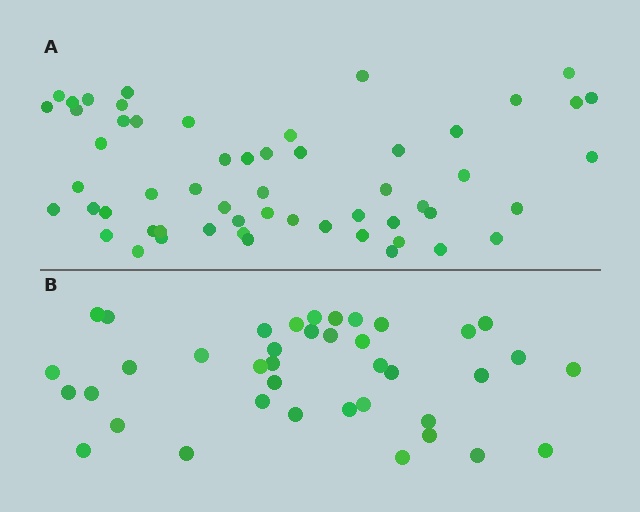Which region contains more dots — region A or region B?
Region A (the top region) has more dots.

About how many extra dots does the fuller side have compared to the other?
Region A has approximately 15 more dots than region B.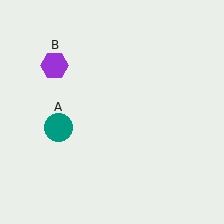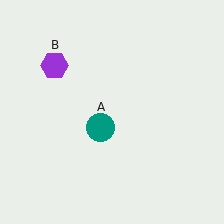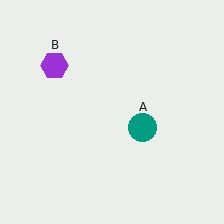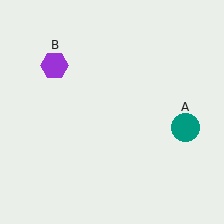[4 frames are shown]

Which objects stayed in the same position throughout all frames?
Purple hexagon (object B) remained stationary.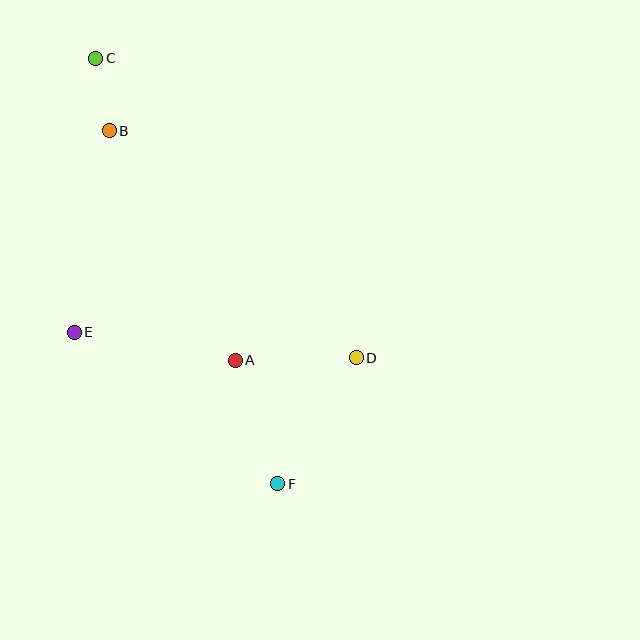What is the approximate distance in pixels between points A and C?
The distance between A and C is approximately 333 pixels.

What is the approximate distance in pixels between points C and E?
The distance between C and E is approximately 275 pixels.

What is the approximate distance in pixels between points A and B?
The distance between A and B is approximately 262 pixels.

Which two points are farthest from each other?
Points C and F are farthest from each other.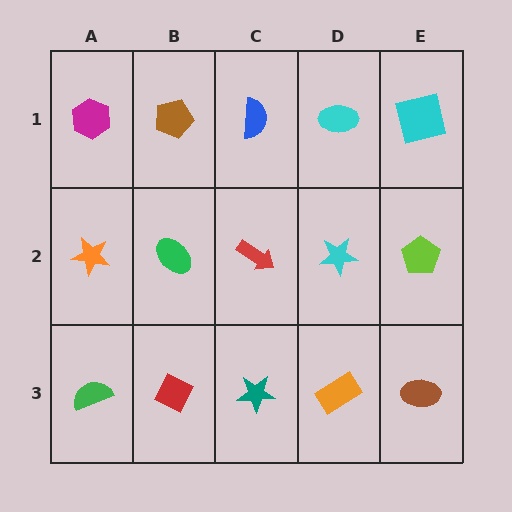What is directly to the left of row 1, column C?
A brown pentagon.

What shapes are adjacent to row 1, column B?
A green ellipse (row 2, column B), a magenta hexagon (row 1, column A), a blue semicircle (row 1, column C).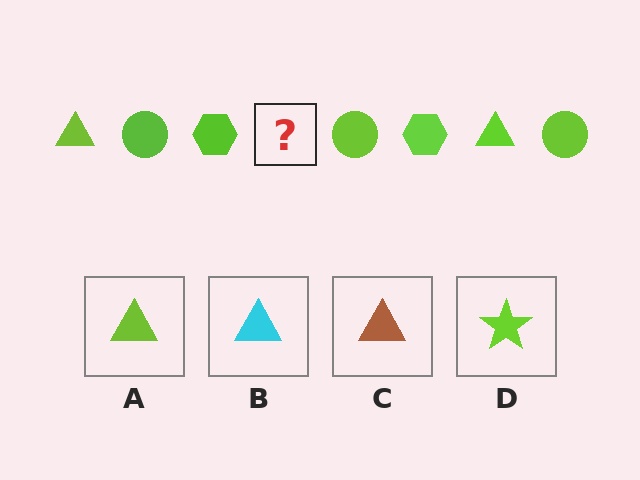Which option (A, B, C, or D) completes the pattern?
A.